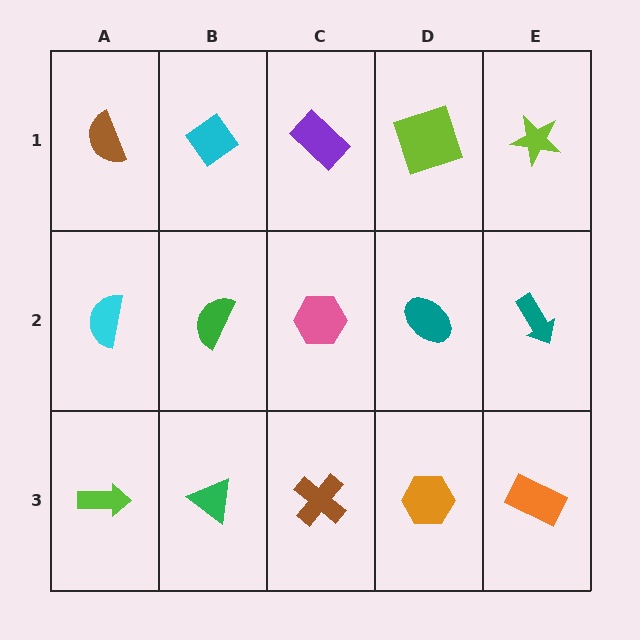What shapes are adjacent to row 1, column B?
A green semicircle (row 2, column B), a brown semicircle (row 1, column A), a purple rectangle (row 1, column C).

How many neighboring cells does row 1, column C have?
3.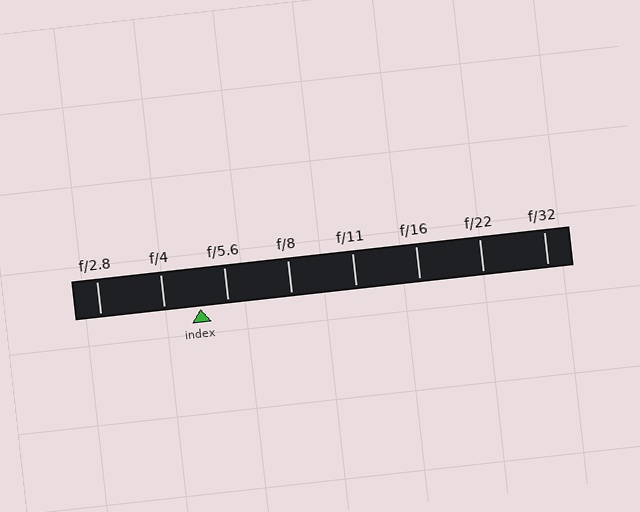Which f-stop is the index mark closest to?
The index mark is closest to f/5.6.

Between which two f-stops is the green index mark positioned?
The index mark is between f/4 and f/5.6.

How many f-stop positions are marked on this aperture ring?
There are 8 f-stop positions marked.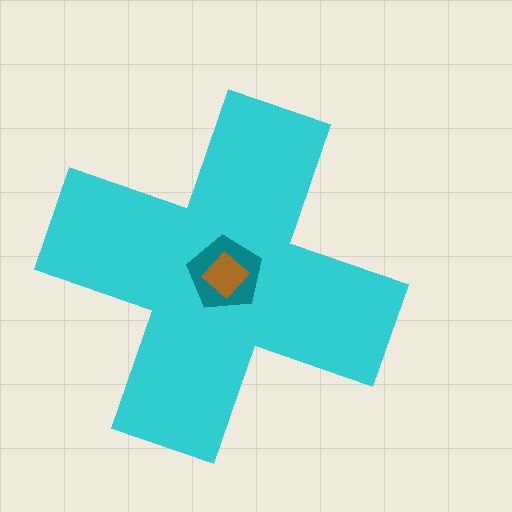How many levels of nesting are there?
3.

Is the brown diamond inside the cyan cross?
Yes.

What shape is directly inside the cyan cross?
The teal pentagon.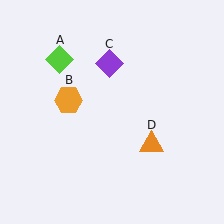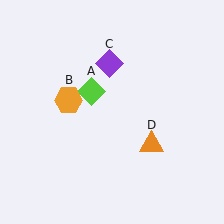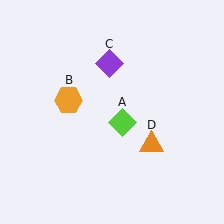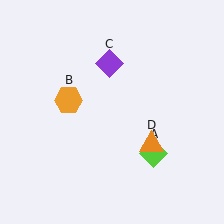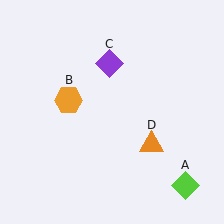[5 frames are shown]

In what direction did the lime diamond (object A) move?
The lime diamond (object A) moved down and to the right.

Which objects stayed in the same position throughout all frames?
Orange hexagon (object B) and purple diamond (object C) and orange triangle (object D) remained stationary.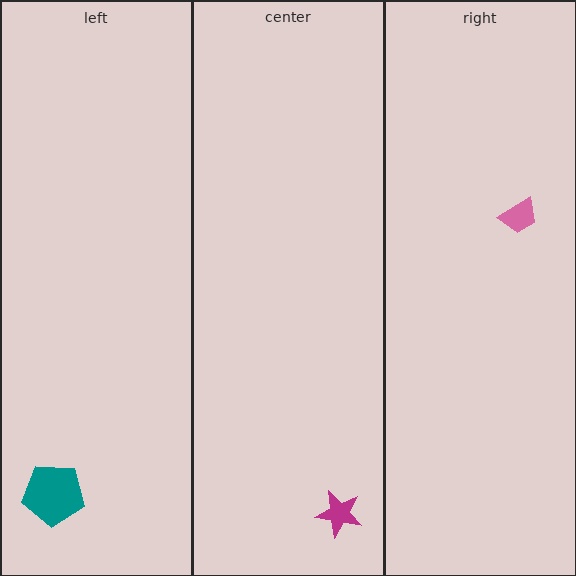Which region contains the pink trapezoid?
The right region.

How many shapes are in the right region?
1.